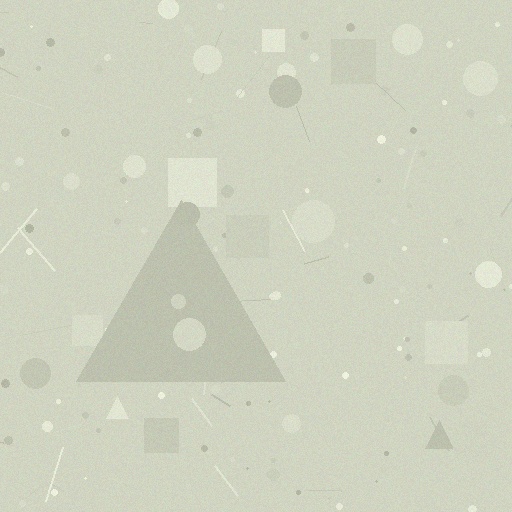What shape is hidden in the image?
A triangle is hidden in the image.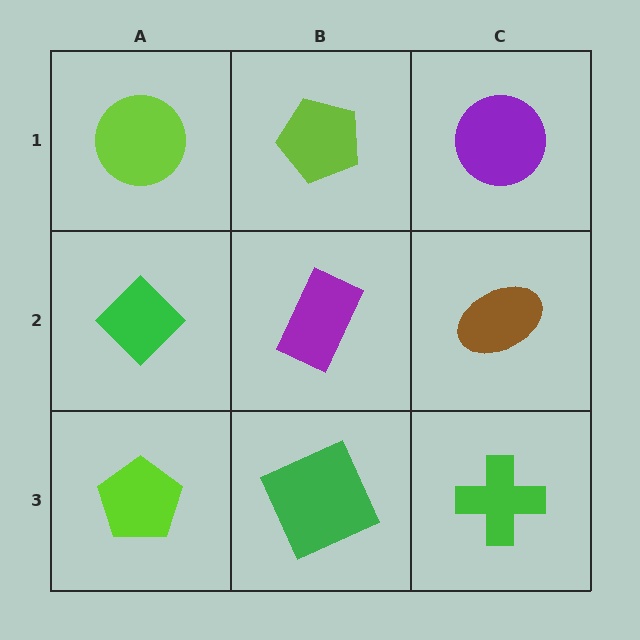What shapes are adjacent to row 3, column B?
A purple rectangle (row 2, column B), a lime pentagon (row 3, column A), a green cross (row 3, column C).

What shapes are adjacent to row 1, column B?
A purple rectangle (row 2, column B), a lime circle (row 1, column A), a purple circle (row 1, column C).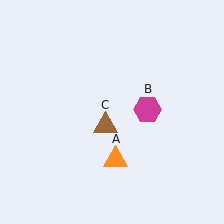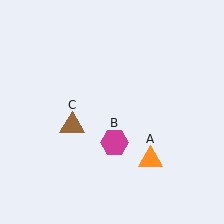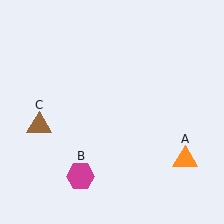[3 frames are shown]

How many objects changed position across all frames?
3 objects changed position: orange triangle (object A), magenta hexagon (object B), brown triangle (object C).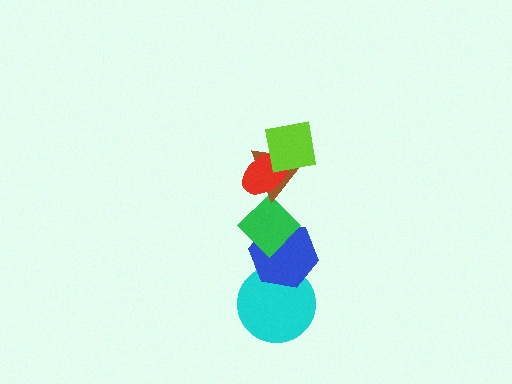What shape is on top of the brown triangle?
The red ellipse is on top of the brown triangle.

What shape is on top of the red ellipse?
The lime square is on top of the red ellipse.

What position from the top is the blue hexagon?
The blue hexagon is 5th from the top.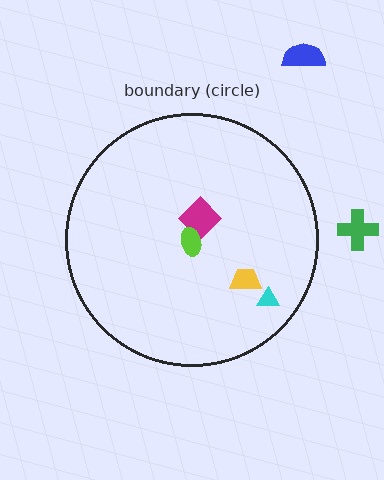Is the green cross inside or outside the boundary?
Outside.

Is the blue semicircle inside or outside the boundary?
Outside.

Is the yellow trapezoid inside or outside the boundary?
Inside.